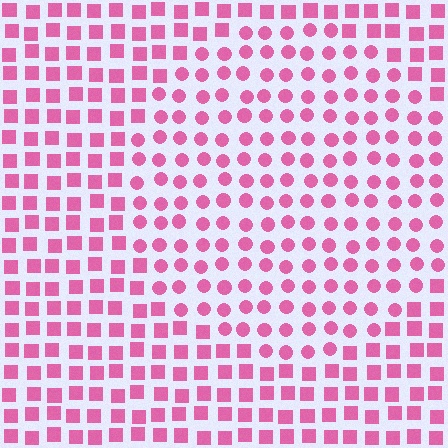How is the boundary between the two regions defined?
The boundary is defined by a change in element shape: circles inside vs. squares outside. All elements share the same color and spacing.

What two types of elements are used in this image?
The image uses circles inside the circle region and squares outside it.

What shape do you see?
I see a circle.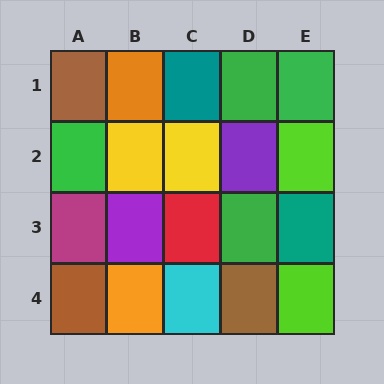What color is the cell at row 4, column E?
Lime.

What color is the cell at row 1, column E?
Green.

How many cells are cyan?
1 cell is cyan.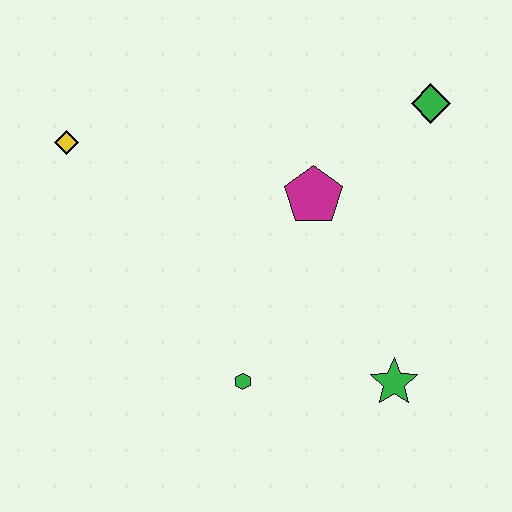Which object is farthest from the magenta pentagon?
The yellow diamond is farthest from the magenta pentagon.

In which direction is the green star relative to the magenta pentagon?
The green star is below the magenta pentagon.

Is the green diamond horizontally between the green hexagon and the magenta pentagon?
No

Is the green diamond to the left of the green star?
No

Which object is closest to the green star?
The green hexagon is closest to the green star.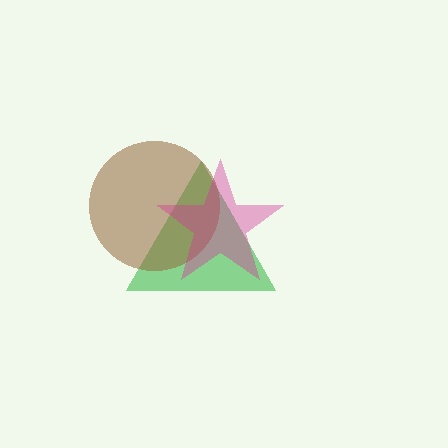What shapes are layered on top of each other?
The layered shapes are: a green triangle, a brown circle, a magenta star.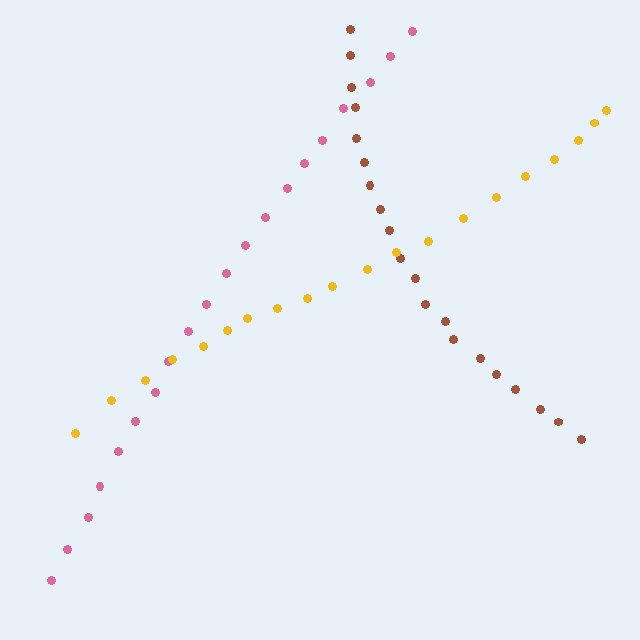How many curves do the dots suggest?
There are 3 distinct paths.